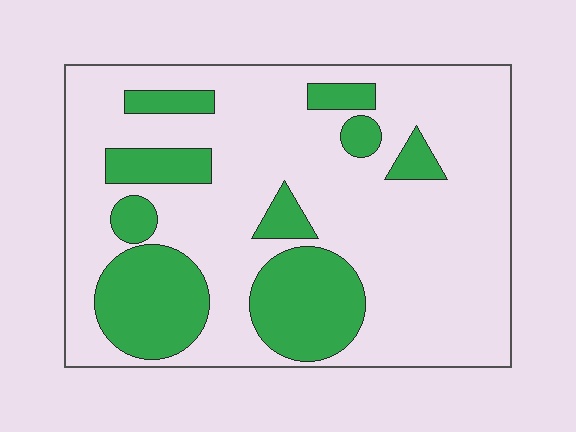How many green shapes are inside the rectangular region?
9.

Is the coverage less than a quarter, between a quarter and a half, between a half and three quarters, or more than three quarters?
Between a quarter and a half.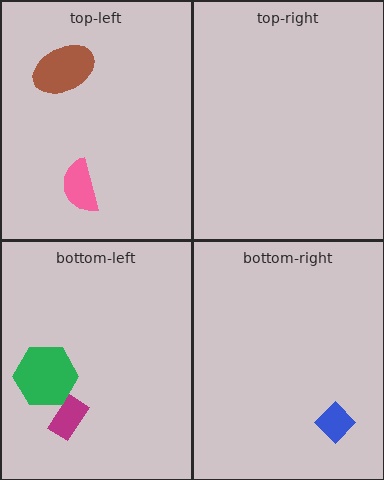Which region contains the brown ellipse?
The top-left region.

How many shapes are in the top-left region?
2.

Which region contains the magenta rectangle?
The bottom-left region.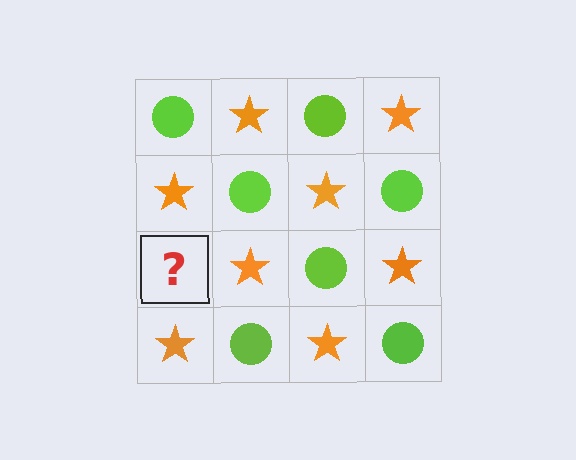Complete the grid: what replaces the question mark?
The question mark should be replaced with a lime circle.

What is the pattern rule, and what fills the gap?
The rule is that it alternates lime circle and orange star in a checkerboard pattern. The gap should be filled with a lime circle.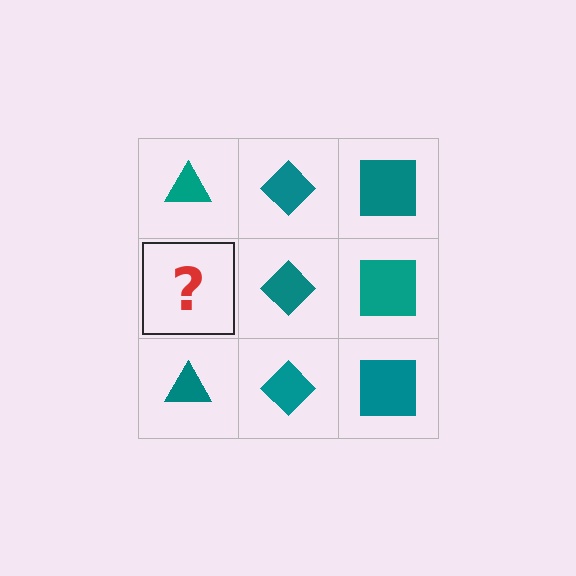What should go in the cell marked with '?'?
The missing cell should contain a teal triangle.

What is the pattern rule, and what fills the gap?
The rule is that each column has a consistent shape. The gap should be filled with a teal triangle.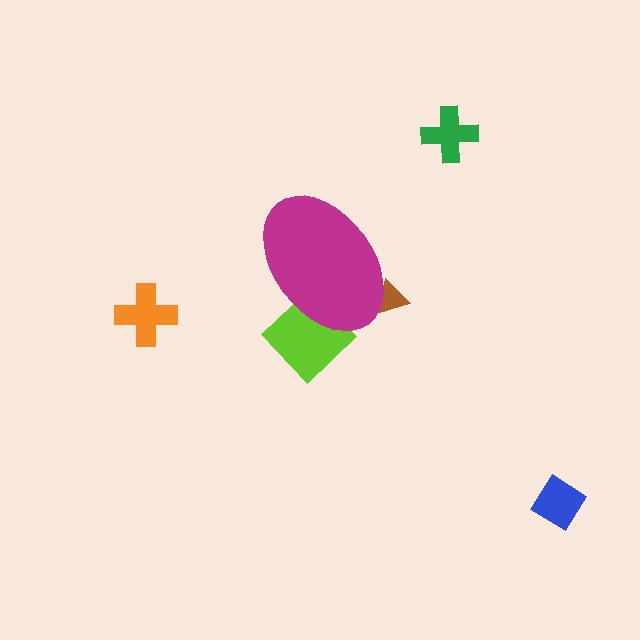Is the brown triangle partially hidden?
Yes, the brown triangle is partially hidden behind the magenta ellipse.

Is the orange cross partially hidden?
No, the orange cross is fully visible.